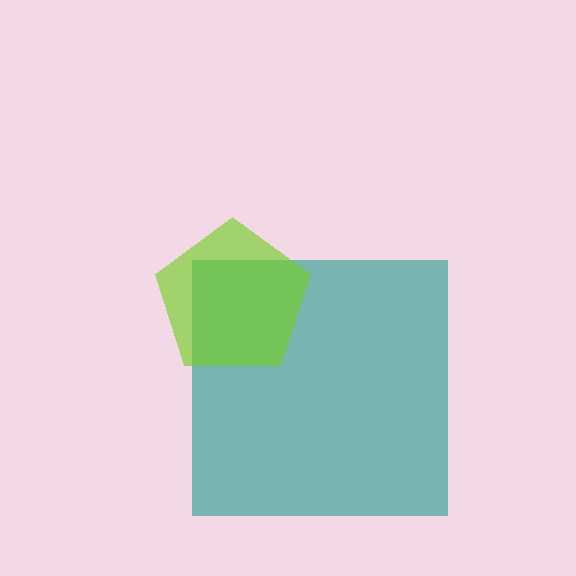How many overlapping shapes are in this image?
There are 2 overlapping shapes in the image.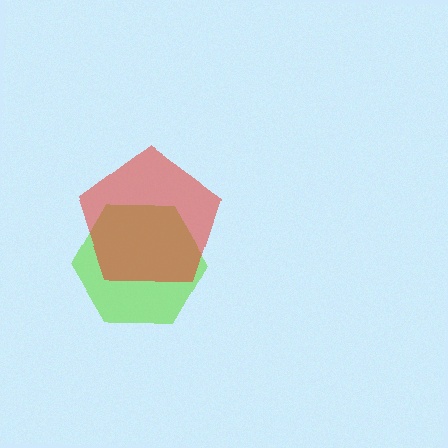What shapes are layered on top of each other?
The layered shapes are: a lime hexagon, a red pentagon.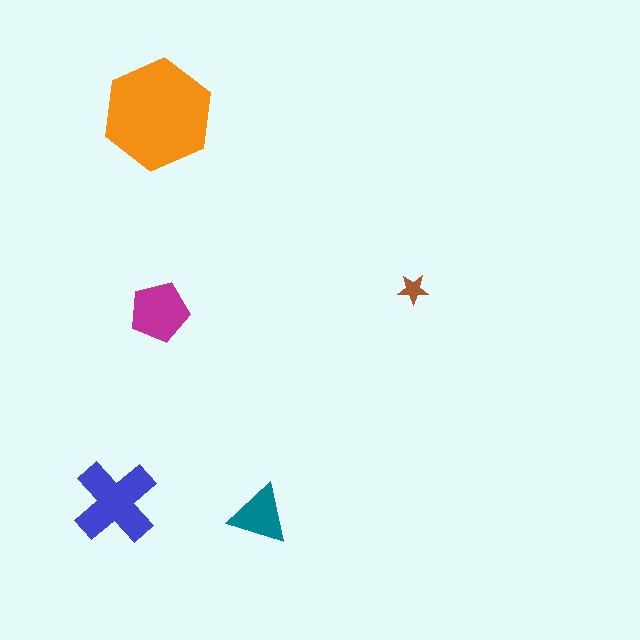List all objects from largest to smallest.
The orange hexagon, the blue cross, the magenta pentagon, the teal triangle, the brown star.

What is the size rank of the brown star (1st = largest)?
5th.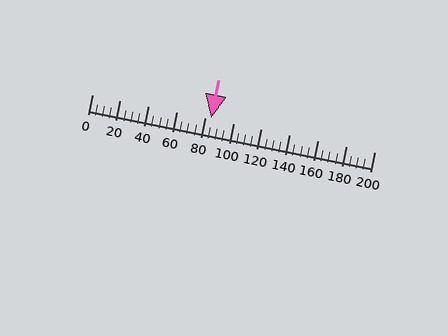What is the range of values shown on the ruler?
The ruler shows values from 0 to 200.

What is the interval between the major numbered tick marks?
The major tick marks are spaced 20 units apart.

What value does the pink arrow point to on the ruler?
The pink arrow points to approximately 85.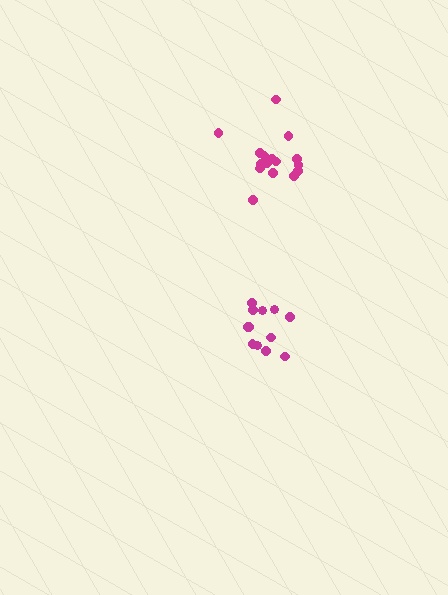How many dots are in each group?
Group 1: 16 dots, Group 2: 12 dots (28 total).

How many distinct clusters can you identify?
There are 2 distinct clusters.